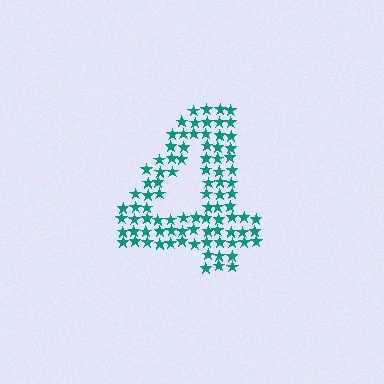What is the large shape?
The large shape is the digit 4.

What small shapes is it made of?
It is made of small stars.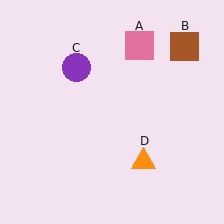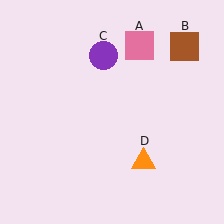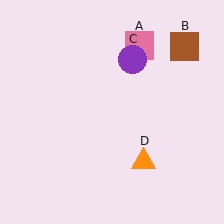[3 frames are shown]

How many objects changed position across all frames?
1 object changed position: purple circle (object C).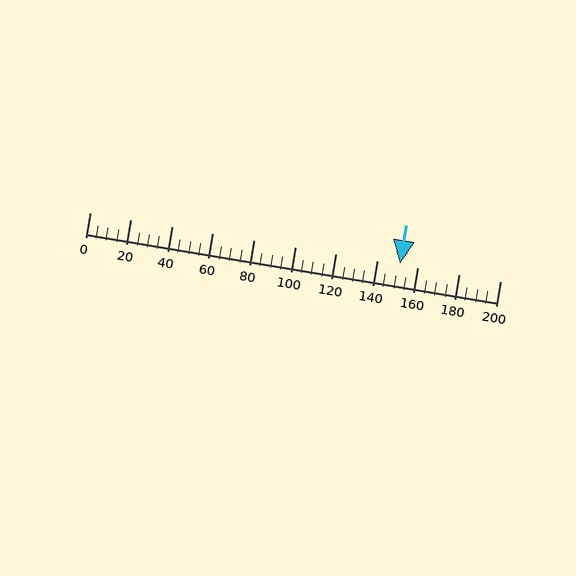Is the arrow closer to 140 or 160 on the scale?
The arrow is closer to 160.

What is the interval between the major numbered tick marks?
The major tick marks are spaced 20 units apart.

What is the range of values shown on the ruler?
The ruler shows values from 0 to 200.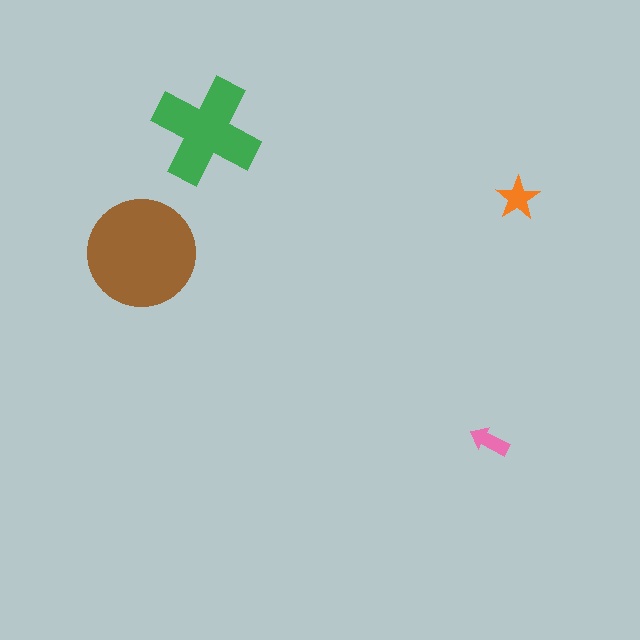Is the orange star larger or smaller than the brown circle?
Smaller.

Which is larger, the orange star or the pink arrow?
The orange star.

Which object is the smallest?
The pink arrow.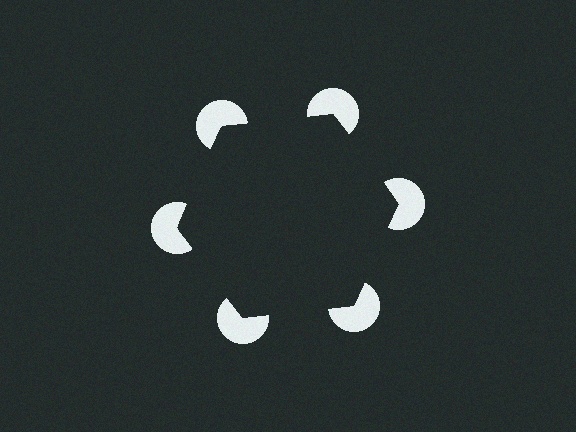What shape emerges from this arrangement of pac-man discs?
An illusory hexagon — its edges are inferred from the aligned wedge cuts in the pac-man discs, not physically drawn.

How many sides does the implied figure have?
6 sides.